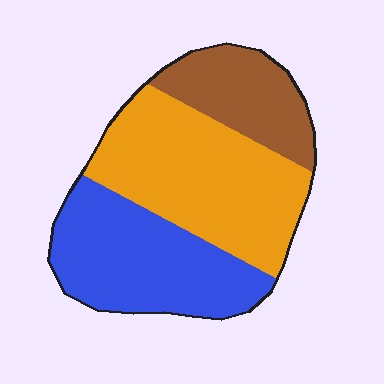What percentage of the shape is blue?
Blue covers about 35% of the shape.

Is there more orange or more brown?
Orange.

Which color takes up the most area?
Orange, at roughly 45%.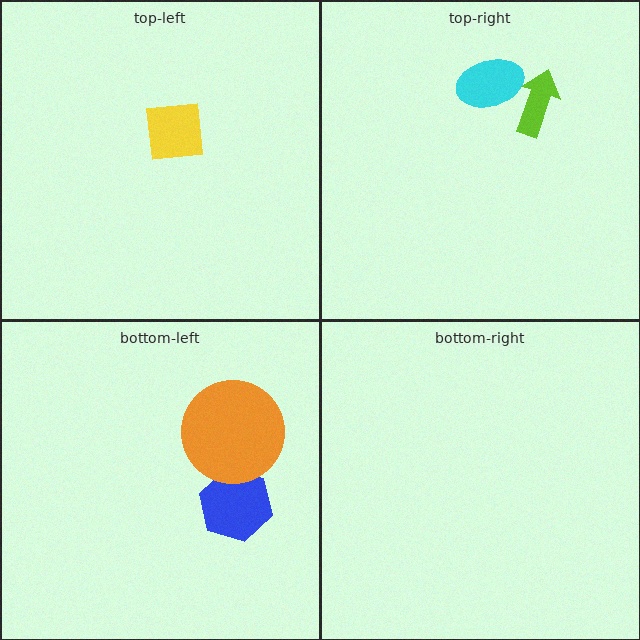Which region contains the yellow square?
The top-left region.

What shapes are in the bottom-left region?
The blue hexagon, the orange circle.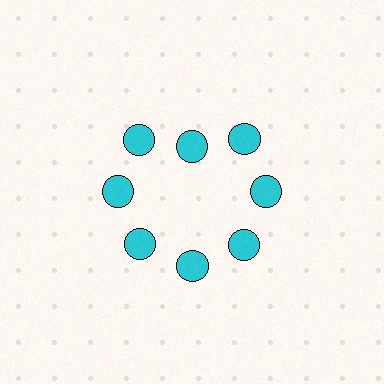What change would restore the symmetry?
The symmetry would be restored by moving it outward, back onto the ring so that all 8 circles sit at equal angles and equal distance from the center.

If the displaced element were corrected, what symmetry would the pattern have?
It would have 8-fold rotational symmetry — the pattern would map onto itself every 45 degrees.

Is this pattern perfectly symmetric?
No. The 8 cyan circles are arranged in a ring, but one element near the 12 o'clock position is pulled inward toward the center, breaking the 8-fold rotational symmetry.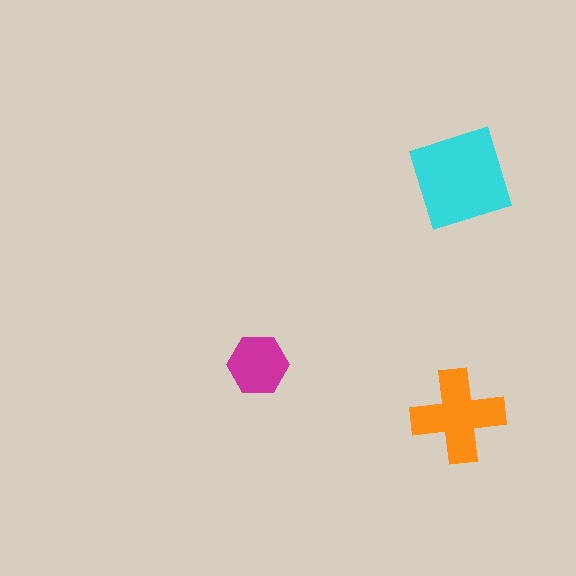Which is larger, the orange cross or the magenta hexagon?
The orange cross.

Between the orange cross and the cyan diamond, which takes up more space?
The cyan diamond.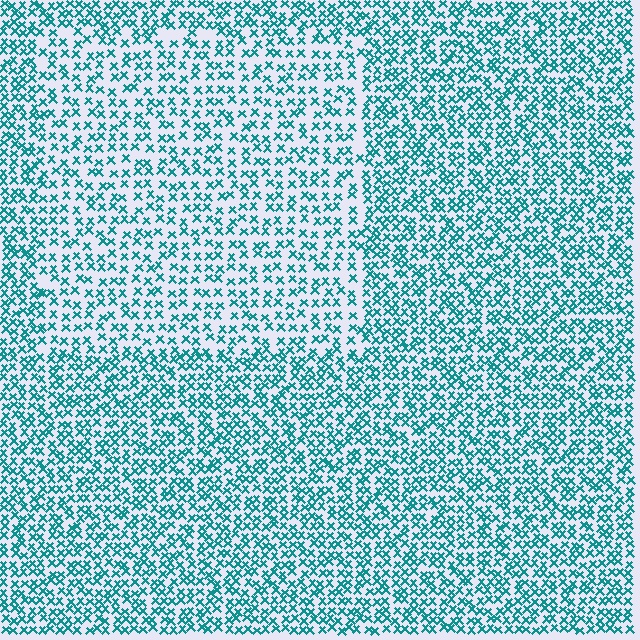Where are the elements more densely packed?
The elements are more densely packed outside the rectangle boundary.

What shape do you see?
I see a rectangle.